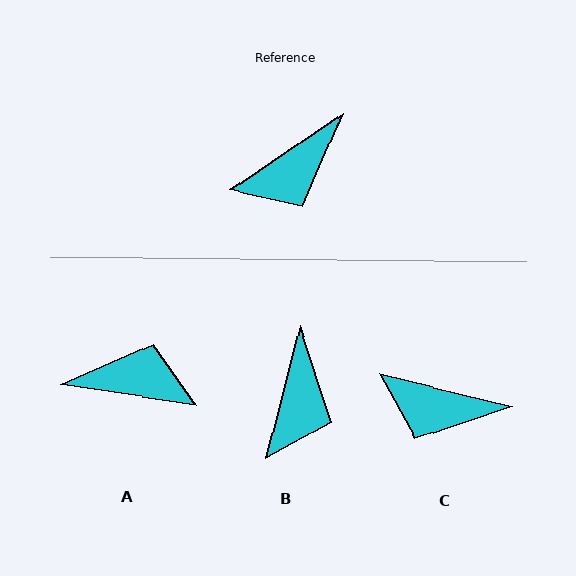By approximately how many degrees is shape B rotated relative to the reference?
Approximately 41 degrees counter-clockwise.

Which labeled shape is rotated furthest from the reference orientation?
A, about 137 degrees away.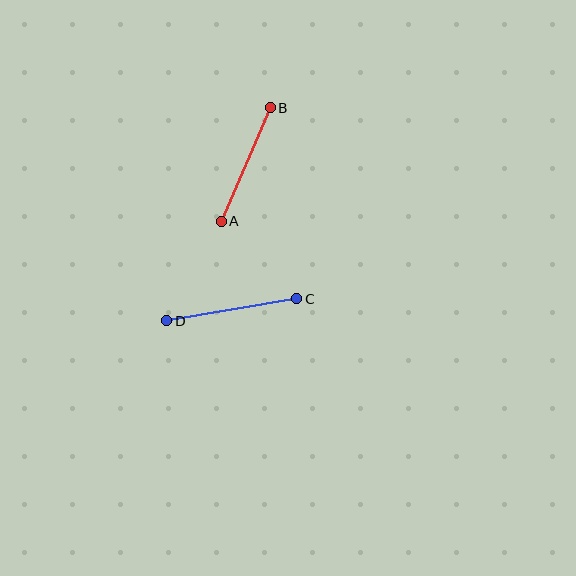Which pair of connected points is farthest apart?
Points C and D are farthest apart.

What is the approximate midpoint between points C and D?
The midpoint is at approximately (232, 310) pixels.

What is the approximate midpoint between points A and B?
The midpoint is at approximately (246, 165) pixels.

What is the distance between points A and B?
The distance is approximately 124 pixels.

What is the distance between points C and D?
The distance is approximately 132 pixels.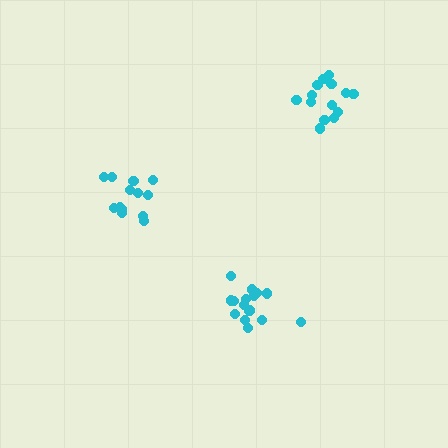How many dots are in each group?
Group 1: 15 dots, Group 2: 15 dots, Group 3: 13 dots (43 total).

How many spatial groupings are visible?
There are 3 spatial groupings.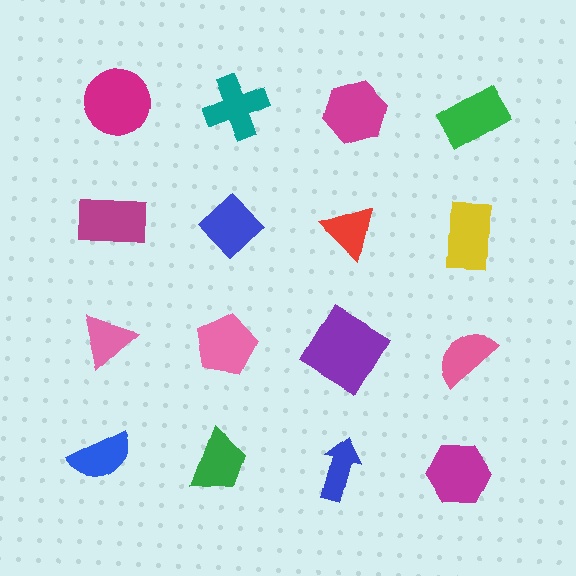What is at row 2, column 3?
A red triangle.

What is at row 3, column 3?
A purple diamond.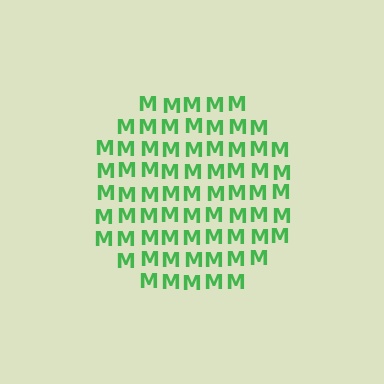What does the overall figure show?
The overall figure shows a circle.